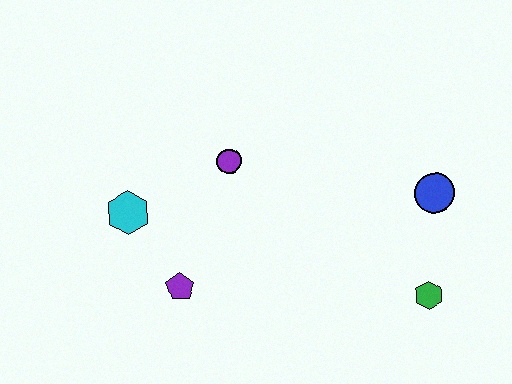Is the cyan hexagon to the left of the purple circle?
Yes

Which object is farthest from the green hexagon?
The cyan hexagon is farthest from the green hexagon.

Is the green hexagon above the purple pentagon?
No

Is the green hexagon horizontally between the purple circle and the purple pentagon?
No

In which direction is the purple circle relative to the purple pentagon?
The purple circle is above the purple pentagon.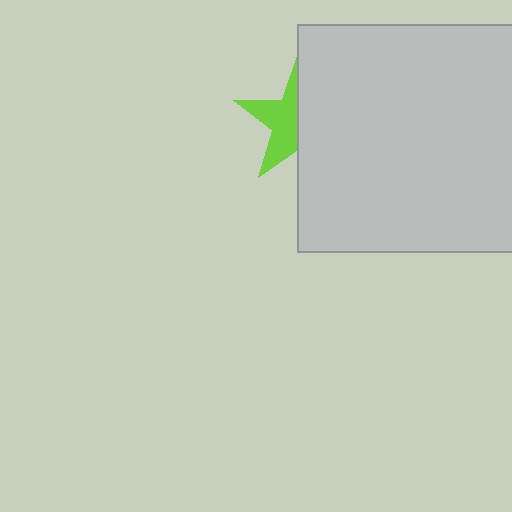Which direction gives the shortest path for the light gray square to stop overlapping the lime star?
Moving right gives the shortest separation.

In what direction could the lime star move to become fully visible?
The lime star could move left. That would shift it out from behind the light gray square entirely.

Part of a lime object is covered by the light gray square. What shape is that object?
It is a star.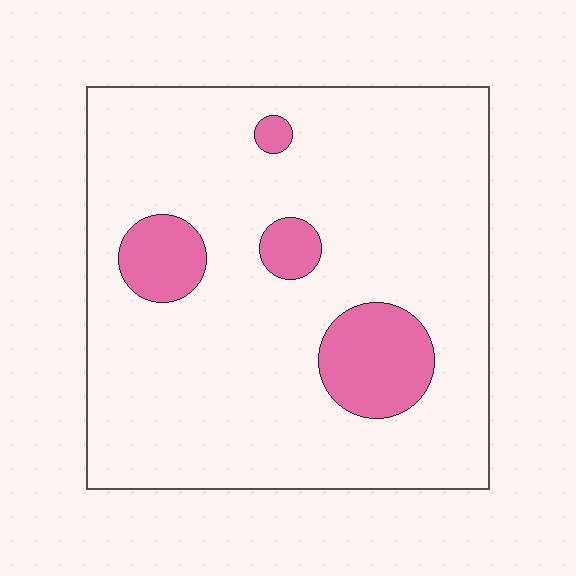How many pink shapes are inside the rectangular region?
4.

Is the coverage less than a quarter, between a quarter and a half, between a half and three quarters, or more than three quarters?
Less than a quarter.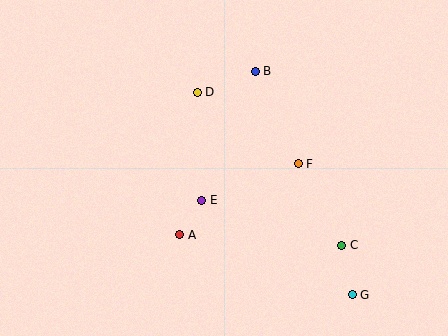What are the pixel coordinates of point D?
Point D is at (197, 92).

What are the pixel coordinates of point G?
Point G is at (352, 295).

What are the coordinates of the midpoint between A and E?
The midpoint between A and E is at (191, 217).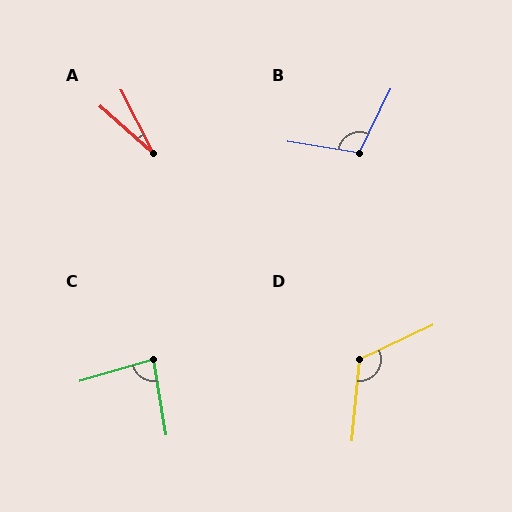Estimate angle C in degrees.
Approximately 84 degrees.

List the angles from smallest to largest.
A (21°), C (84°), B (106°), D (120°).